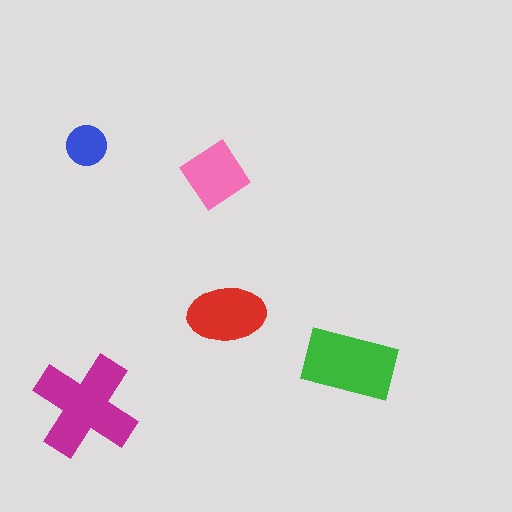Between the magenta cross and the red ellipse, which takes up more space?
The magenta cross.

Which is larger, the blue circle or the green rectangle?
The green rectangle.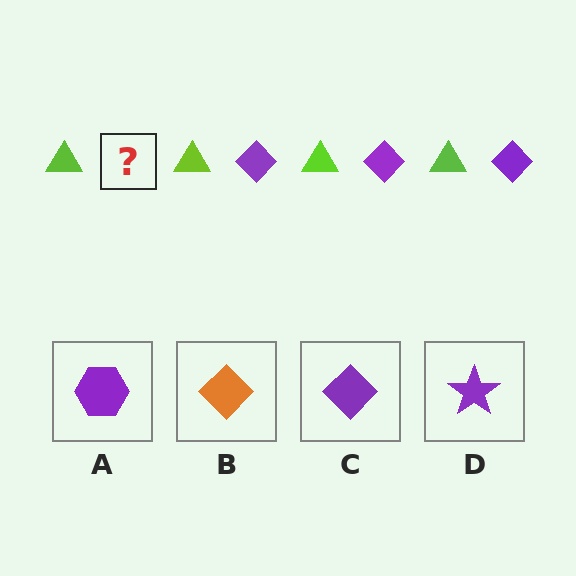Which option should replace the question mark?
Option C.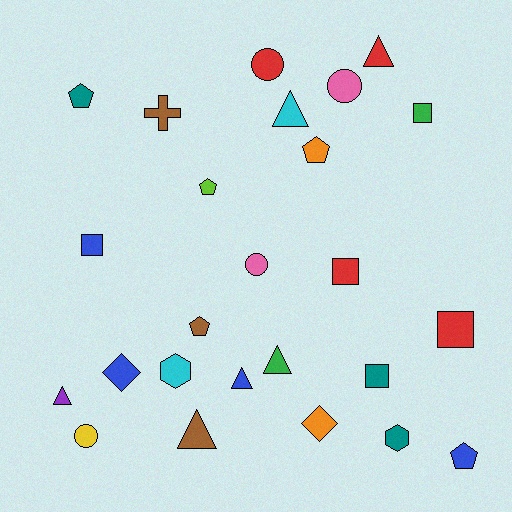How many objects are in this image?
There are 25 objects.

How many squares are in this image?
There are 5 squares.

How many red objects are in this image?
There are 4 red objects.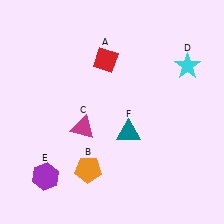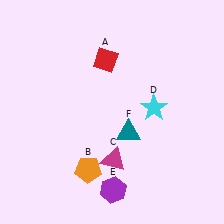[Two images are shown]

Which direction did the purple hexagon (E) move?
The purple hexagon (E) moved right.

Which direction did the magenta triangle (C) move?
The magenta triangle (C) moved down.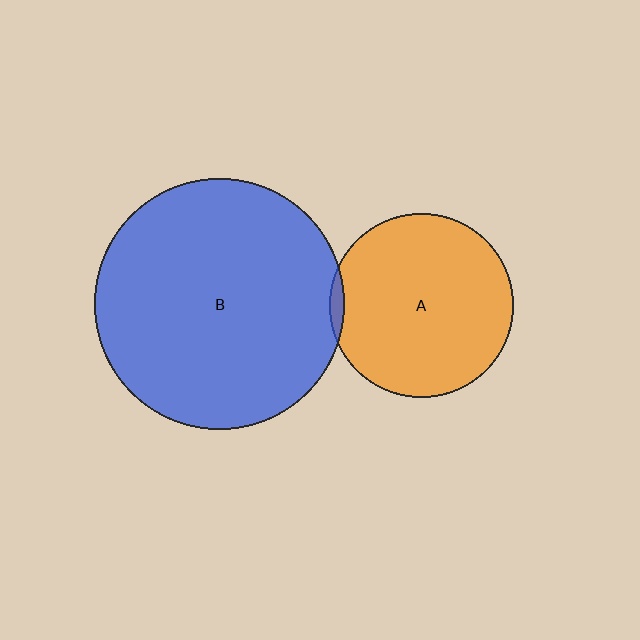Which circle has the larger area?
Circle B (blue).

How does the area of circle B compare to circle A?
Approximately 1.9 times.